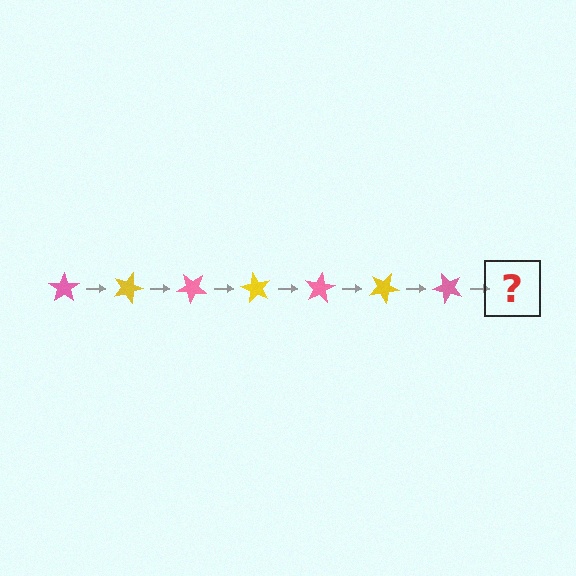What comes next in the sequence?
The next element should be a yellow star, rotated 140 degrees from the start.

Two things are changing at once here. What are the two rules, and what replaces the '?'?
The two rules are that it rotates 20 degrees each step and the color cycles through pink and yellow. The '?' should be a yellow star, rotated 140 degrees from the start.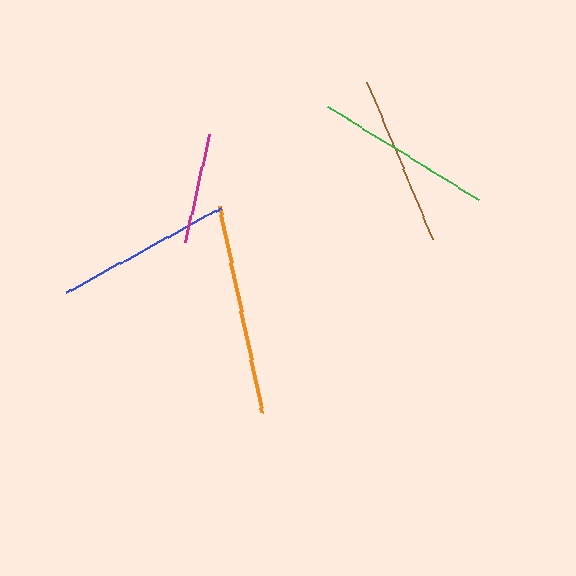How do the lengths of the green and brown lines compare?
The green and brown lines are approximately the same length.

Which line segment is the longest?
The orange line is the longest at approximately 212 pixels.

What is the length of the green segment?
The green segment is approximately 177 pixels long.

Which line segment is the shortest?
The magenta line is the shortest at approximately 110 pixels.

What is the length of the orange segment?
The orange segment is approximately 212 pixels long.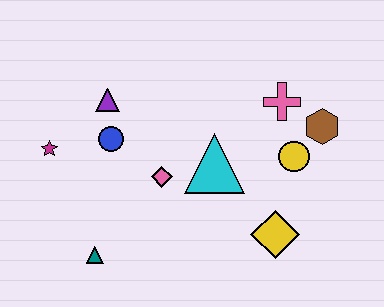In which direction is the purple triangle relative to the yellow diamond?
The purple triangle is to the left of the yellow diamond.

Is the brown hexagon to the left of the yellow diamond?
No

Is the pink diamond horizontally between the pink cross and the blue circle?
Yes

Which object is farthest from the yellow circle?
The magenta star is farthest from the yellow circle.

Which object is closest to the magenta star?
The blue circle is closest to the magenta star.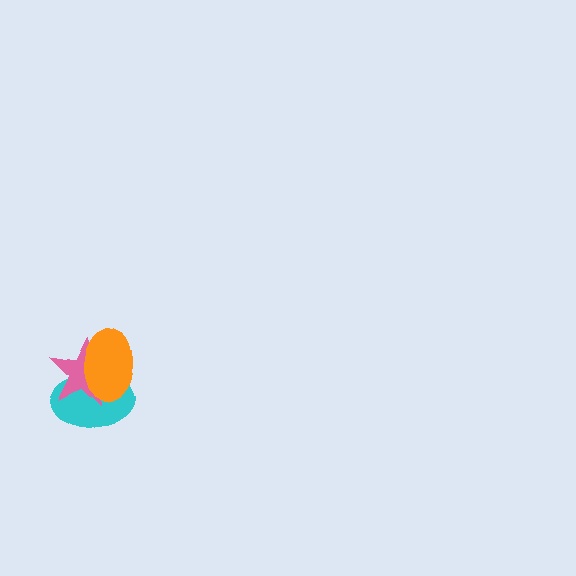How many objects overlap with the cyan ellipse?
2 objects overlap with the cyan ellipse.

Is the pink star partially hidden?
Yes, it is partially covered by another shape.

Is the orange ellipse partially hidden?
No, no other shape covers it.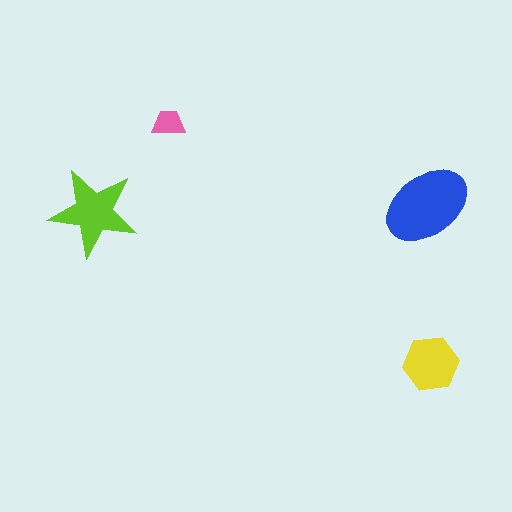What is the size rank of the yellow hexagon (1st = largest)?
3rd.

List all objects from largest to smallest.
The blue ellipse, the lime star, the yellow hexagon, the pink trapezoid.